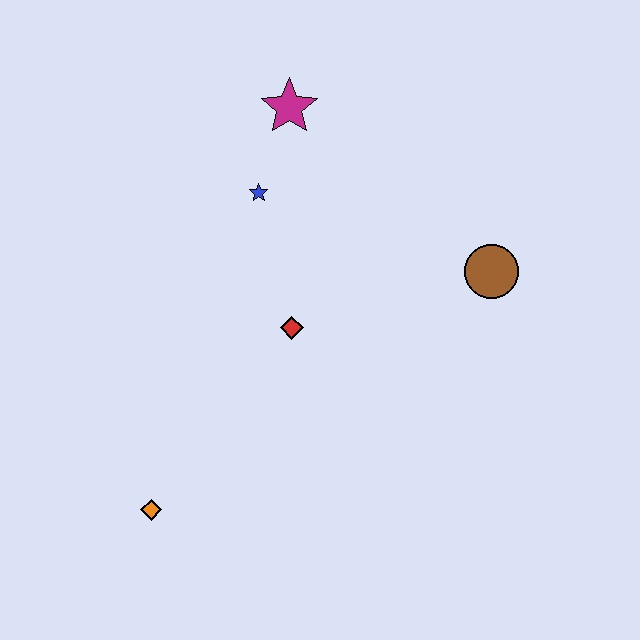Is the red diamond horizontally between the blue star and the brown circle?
Yes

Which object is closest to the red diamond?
The blue star is closest to the red diamond.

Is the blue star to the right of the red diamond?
No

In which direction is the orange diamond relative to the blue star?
The orange diamond is below the blue star.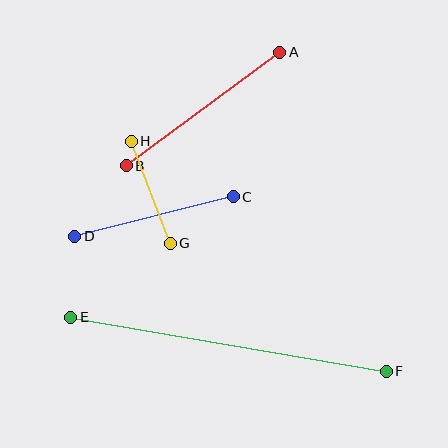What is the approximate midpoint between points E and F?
The midpoint is at approximately (228, 344) pixels.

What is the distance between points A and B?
The distance is approximately 191 pixels.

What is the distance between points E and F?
The distance is approximately 320 pixels.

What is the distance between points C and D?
The distance is approximately 163 pixels.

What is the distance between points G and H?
The distance is approximately 109 pixels.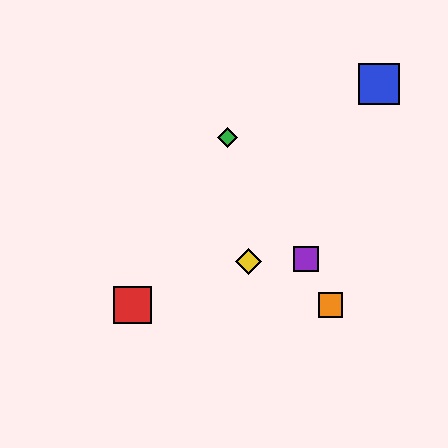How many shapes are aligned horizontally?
2 shapes (the red square, the orange square) are aligned horizontally.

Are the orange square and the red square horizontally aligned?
Yes, both are at y≈305.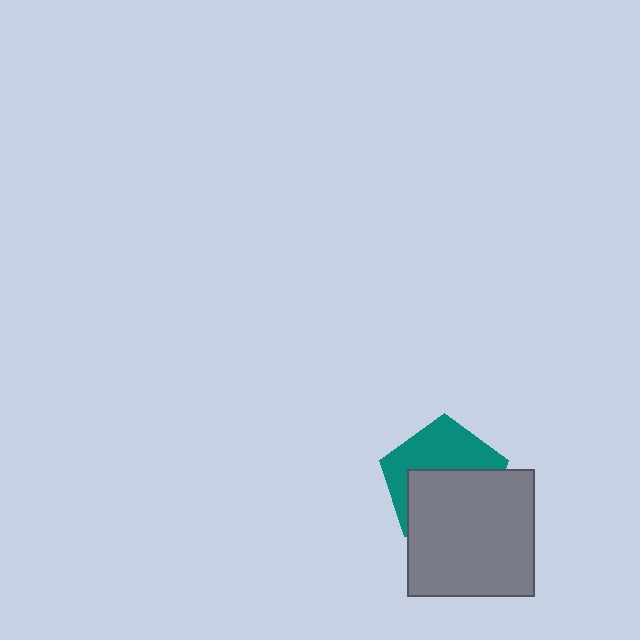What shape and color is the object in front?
The object in front is a gray square.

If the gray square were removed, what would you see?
You would see the complete teal pentagon.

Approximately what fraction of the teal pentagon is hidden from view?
Roughly 54% of the teal pentagon is hidden behind the gray square.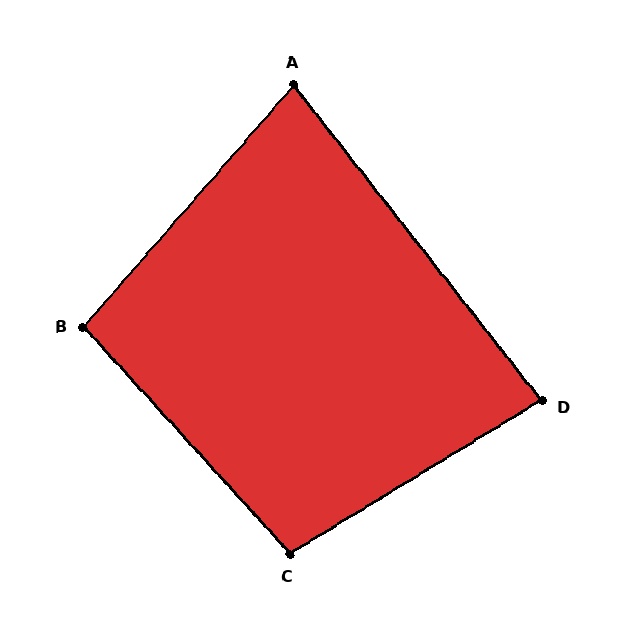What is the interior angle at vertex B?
Approximately 97 degrees (obtuse).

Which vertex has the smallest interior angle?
A, at approximately 79 degrees.